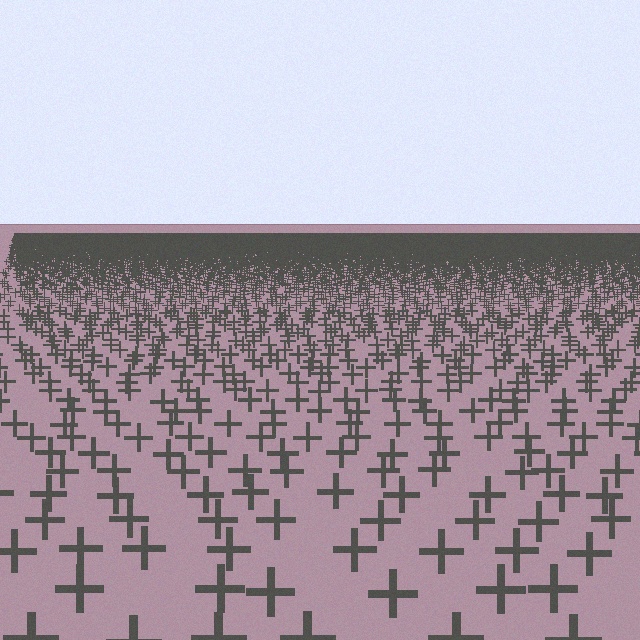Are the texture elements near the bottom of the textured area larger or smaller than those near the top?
Larger. Near the bottom, elements are closer to the viewer and appear at a bigger on-screen size.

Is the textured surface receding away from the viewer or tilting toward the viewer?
The surface is receding away from the viewer. Texture elements get smaller and denser toward the top.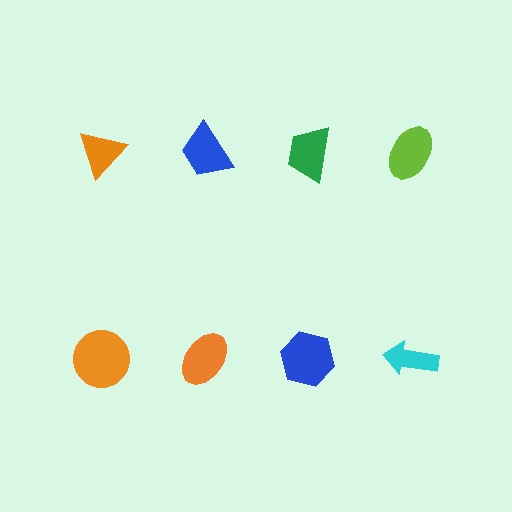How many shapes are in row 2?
4 shapes.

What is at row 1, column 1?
An orange triangle.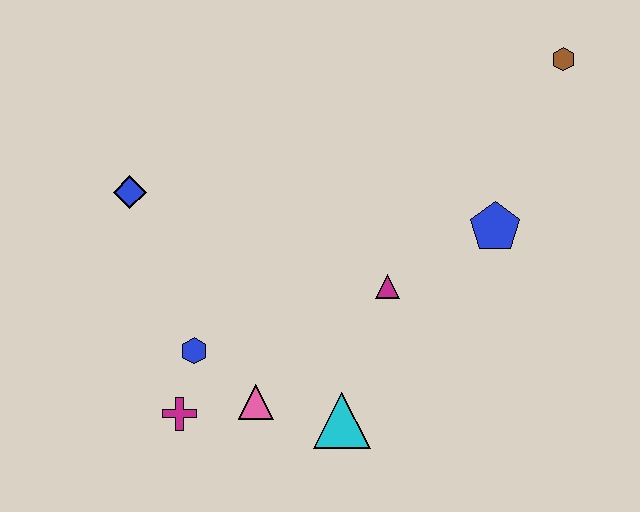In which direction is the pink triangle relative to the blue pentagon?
The pink triangle is to the left of the blue pentagon.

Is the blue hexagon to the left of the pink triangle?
Yes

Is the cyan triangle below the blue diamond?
Yes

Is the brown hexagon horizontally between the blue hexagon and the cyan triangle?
No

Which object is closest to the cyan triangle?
The pink triangle is closest to the cyan triangle.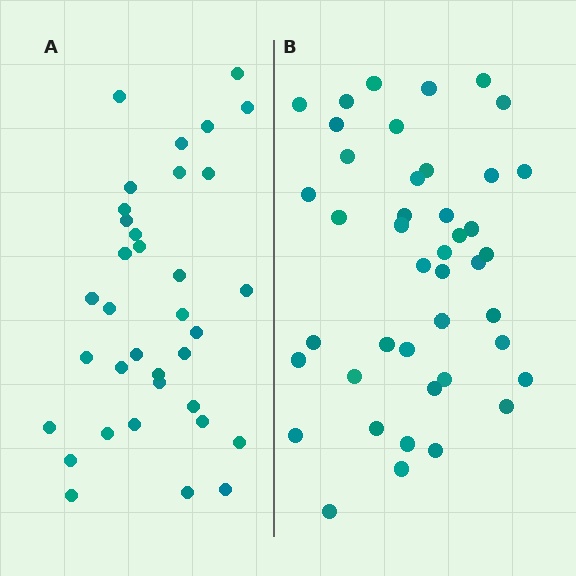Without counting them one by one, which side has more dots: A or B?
Region B (the right region) has more dots.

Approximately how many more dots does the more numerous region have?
Region B has roughly 8 or so more dots than region A.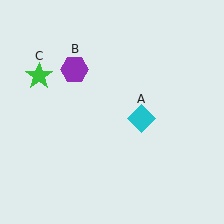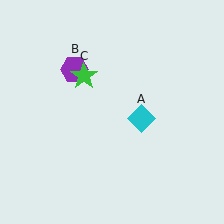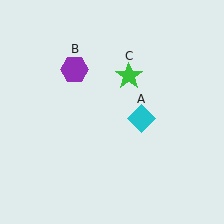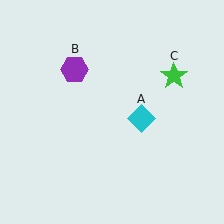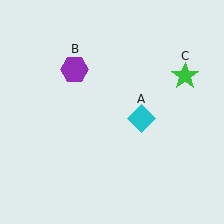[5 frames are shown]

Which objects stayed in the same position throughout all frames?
Cyan diamond (object A) and purple hexagon (object B) remained stationary.